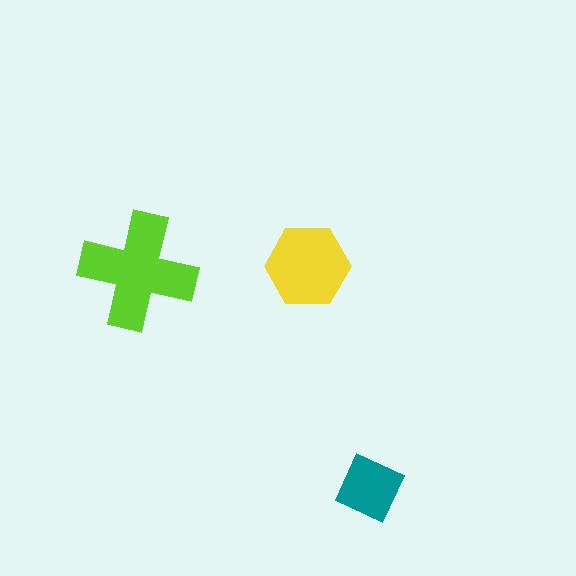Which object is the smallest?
The teal square.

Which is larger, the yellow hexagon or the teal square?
The yellow hexagon.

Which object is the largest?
The lime cross.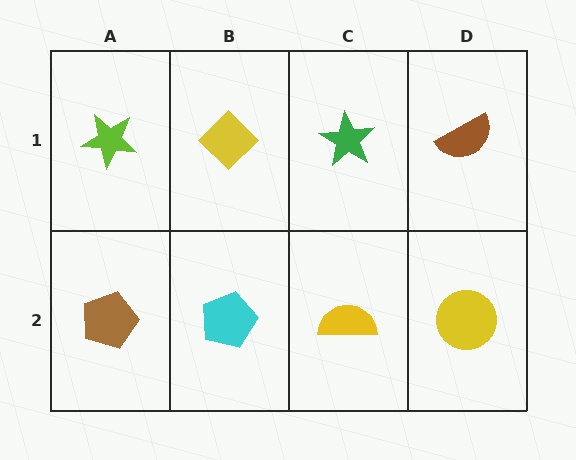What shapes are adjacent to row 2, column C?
A green star (row 1, column C), a cyan pentagon (row 2, column B), a yellow circle (row 2, column D).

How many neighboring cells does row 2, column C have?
3.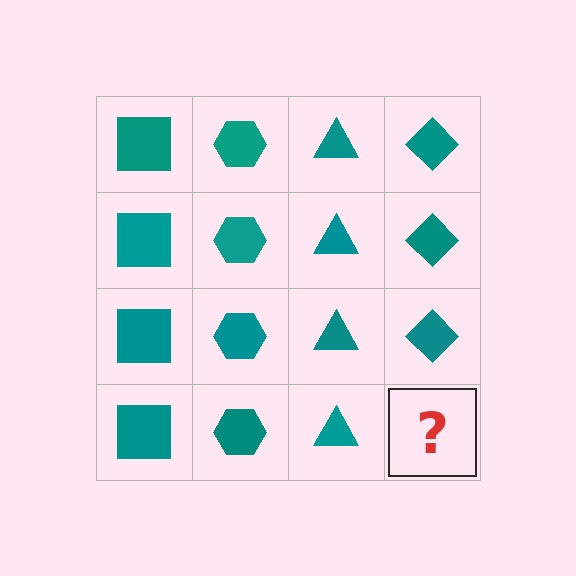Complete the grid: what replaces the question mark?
The question mark should be replaced with a teal diamond.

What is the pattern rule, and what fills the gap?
The rule is that each column has a consistent shape. The gap should be filled with a teal diamond.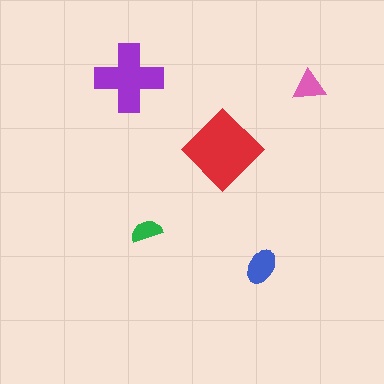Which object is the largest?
The red diamond.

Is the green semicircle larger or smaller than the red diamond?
Smaller.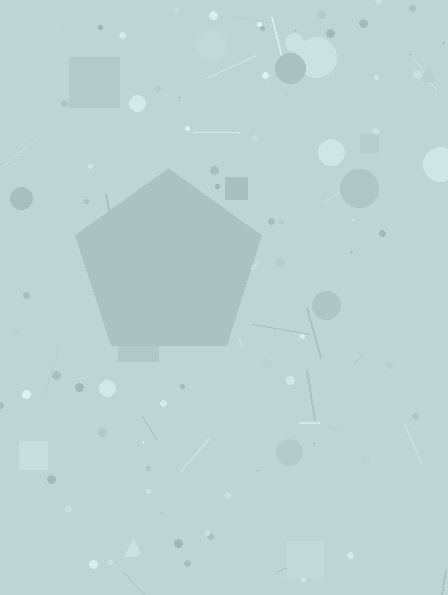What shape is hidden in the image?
A pentagon is hidden in the image.